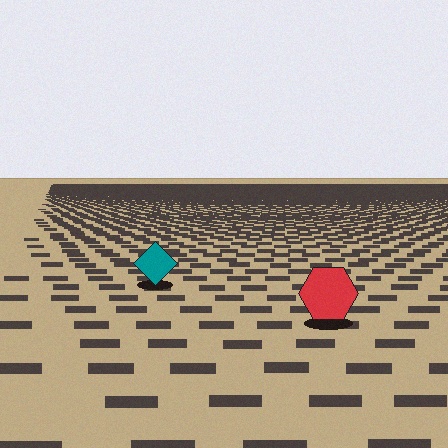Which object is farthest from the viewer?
The teal diamond is farthest from the viewer. It appears smaller and the ground texture around it is denser.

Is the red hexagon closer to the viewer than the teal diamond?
Yes. The red hexagon is closer — you can tell from the texture gradient: the ground texture is coarser near it.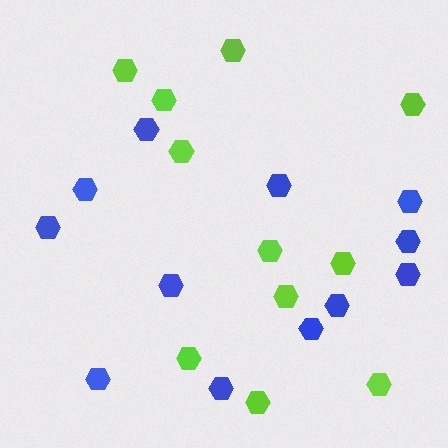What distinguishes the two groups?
There are 2 groups: one group of lime hexagons (11) and one group of blue hexagons (12).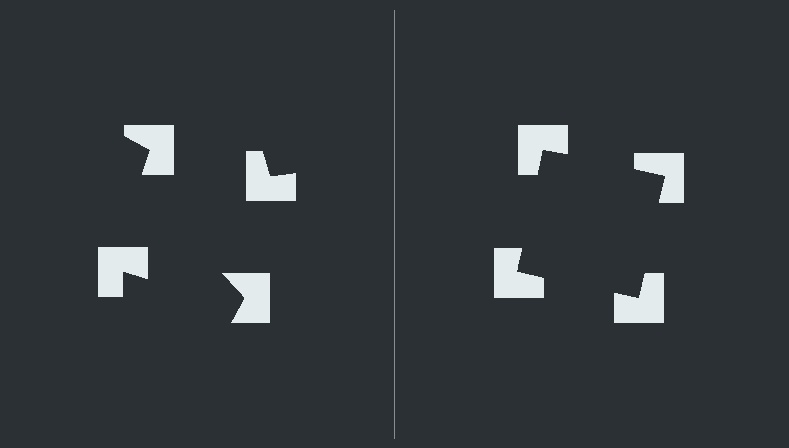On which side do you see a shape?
An illusory square appears on the right side. On the left side the wedge cuts are rotated, so no coherent shape forms.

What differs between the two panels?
The notched squares are positioned identically on both sides; only the wedge orientations differ. On the right they align to a square; on the left they are misaligned.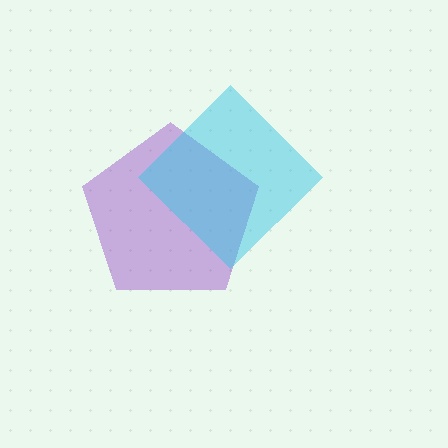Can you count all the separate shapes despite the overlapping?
Yes, there are 2 separate shapes.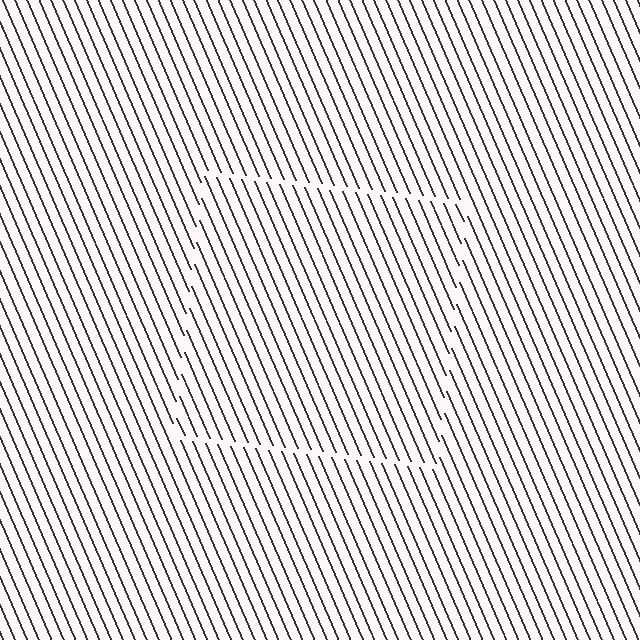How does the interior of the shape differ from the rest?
The interior of the shape contains the same grating, shifted by half a period — the contour is defined by the phase discontinuity where line-ends from the inner and outer gratings abut.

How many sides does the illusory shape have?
4 sides — the line-ends trace a square.